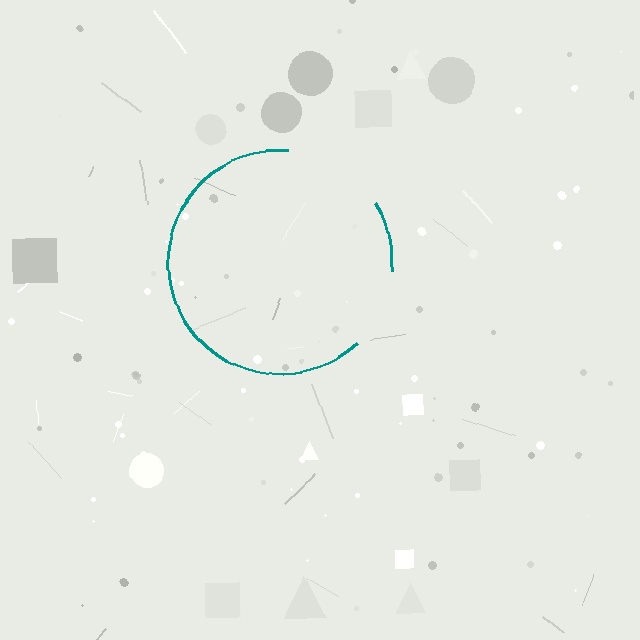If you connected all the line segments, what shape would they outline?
They would outline a circle.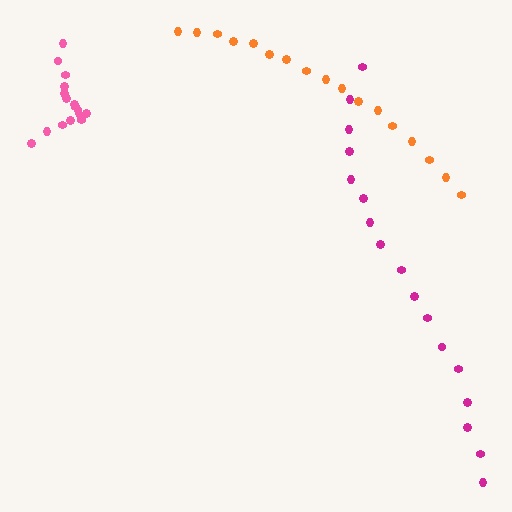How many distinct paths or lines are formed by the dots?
There are 3 distinct paths.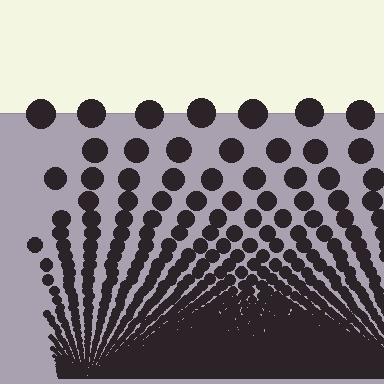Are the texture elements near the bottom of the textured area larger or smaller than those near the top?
Smaller. The gradient is inverted — elements near the bottom are smaller and denser.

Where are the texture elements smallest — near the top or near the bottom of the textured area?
Near the bottom.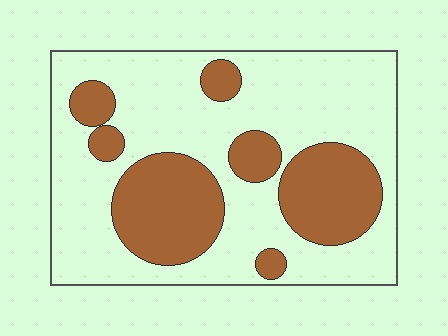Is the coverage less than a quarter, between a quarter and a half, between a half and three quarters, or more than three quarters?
Between a quarter and a half.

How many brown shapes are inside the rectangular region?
7.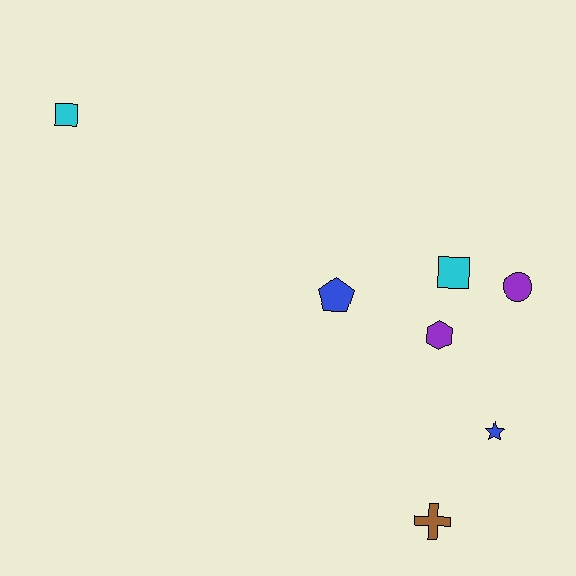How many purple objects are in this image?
There are 2 purple objects.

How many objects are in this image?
There are 7 objects.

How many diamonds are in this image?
There are no diamonds.